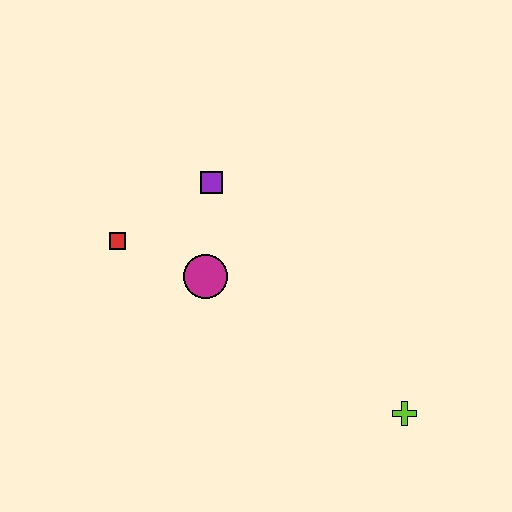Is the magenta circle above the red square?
No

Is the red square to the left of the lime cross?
Yes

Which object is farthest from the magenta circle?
The lime cross is farthest from the magenta circle.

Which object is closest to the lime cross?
The magenta circle is closest to the lime cross.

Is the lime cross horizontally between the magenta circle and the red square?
No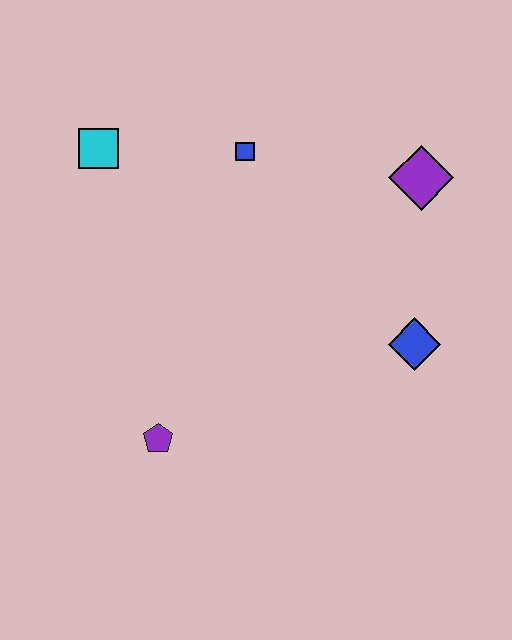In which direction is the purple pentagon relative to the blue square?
The purple pentagon is below the blue square.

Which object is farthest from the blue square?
The purple pentagon is farthest from the blue square.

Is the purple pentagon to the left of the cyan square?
No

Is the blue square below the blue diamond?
No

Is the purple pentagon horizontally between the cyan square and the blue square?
Yes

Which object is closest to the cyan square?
The blue square is closest to the cyan square.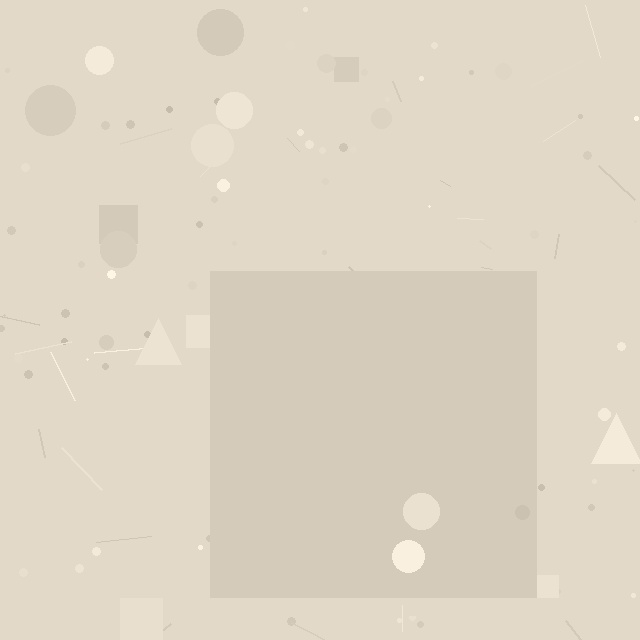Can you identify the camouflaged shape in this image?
The camouflaged shape is a square.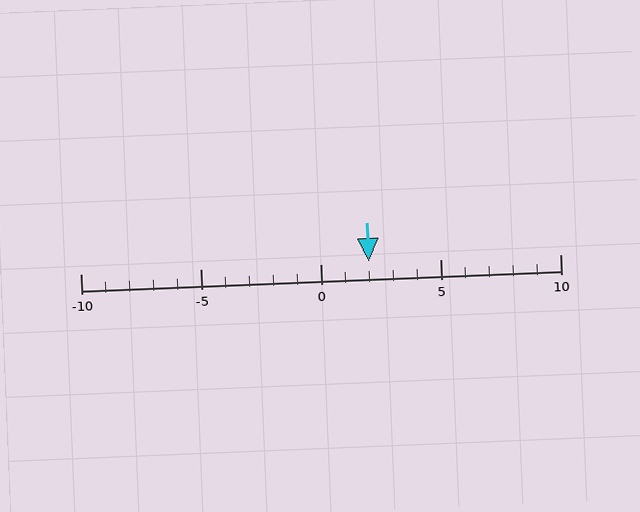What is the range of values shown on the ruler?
The ruler shows values from -10 to 10.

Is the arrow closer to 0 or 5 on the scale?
The arrow is closer to 0.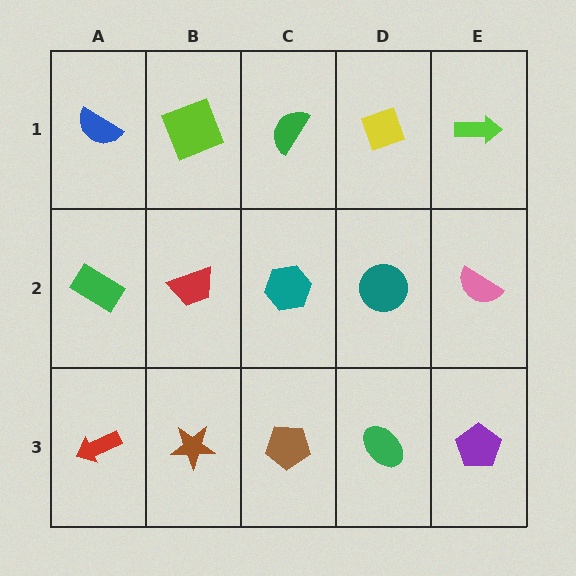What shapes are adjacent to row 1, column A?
A green rectangle (row 2, column A), a lime square (row 1, column B).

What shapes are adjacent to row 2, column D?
A yellow diamond (row 1, column D), a green ellipse (row 3, column D), a teal hexagon (row 2, column C), a pink semicircle (row 2, column E).